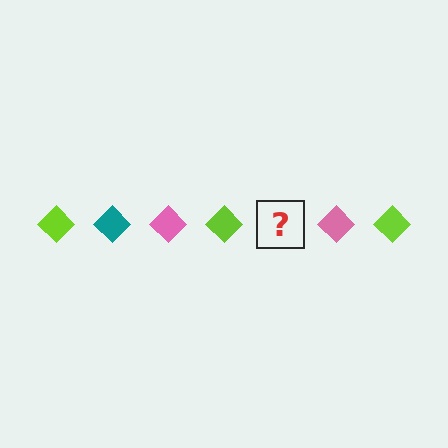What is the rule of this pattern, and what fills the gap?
The rule is that the pattern cycles through lime, teal, pink diamonds. The gap should be filled with a teal diamond.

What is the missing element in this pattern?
The missing element is a teal diamond.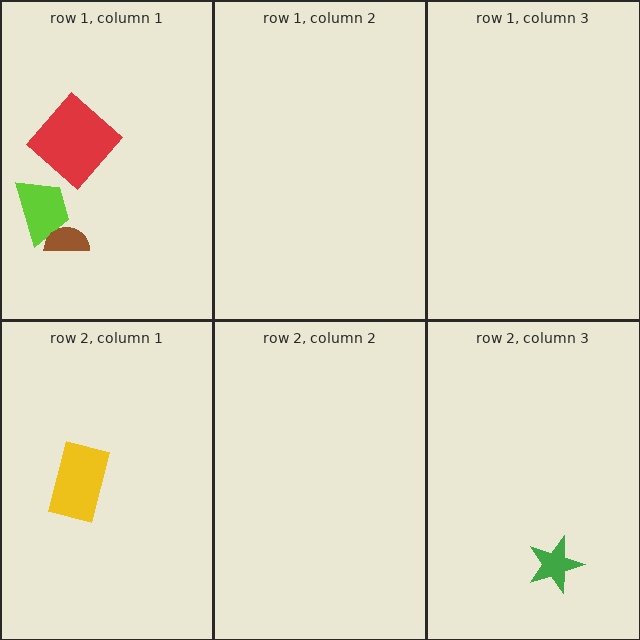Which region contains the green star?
The row 2, column 3 region.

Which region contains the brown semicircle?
The row 1, column 1 region.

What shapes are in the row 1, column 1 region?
The lime trapezoid, the brown semicircle, the red diamond.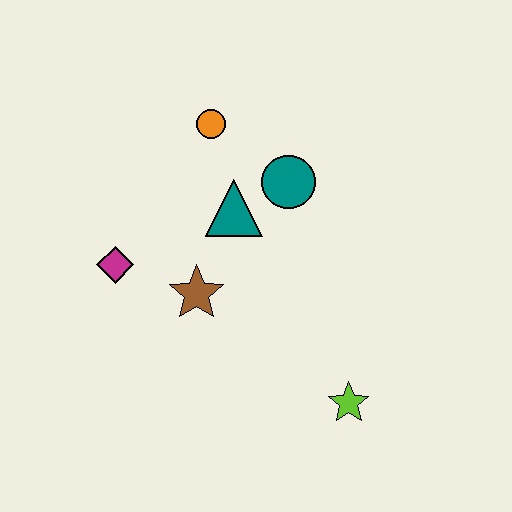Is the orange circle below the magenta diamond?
No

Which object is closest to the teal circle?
The teal triangle is closest to the teal circle.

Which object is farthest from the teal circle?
The lime star is farthest from the teal circle.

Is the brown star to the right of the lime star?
No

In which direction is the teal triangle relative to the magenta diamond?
The teal triangle is to the right of the magenta diamond.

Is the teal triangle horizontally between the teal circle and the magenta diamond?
Yes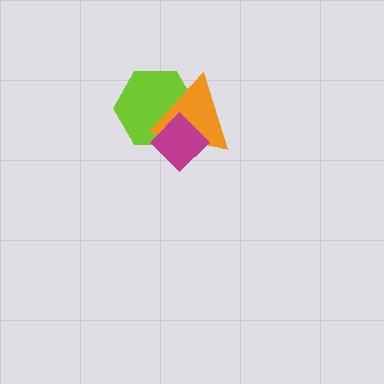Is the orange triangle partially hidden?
Yes, it is partially covered by another shape.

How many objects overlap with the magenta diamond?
2 objects overlap with the magenta diamond.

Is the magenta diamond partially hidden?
No, no other shape covers it.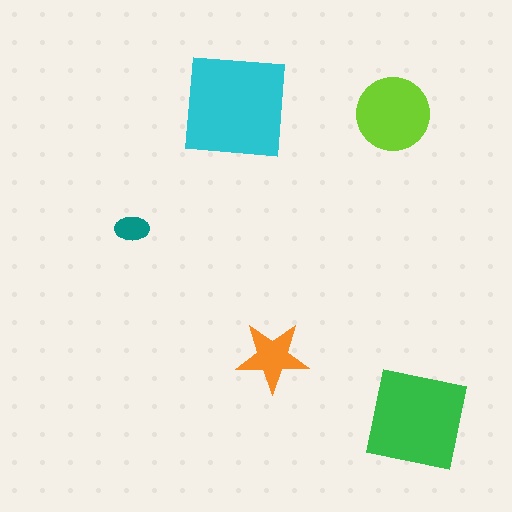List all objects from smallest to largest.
The teal ellipse, the orange star, the lime circle, the green square, the cyan square.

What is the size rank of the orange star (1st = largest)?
4th.